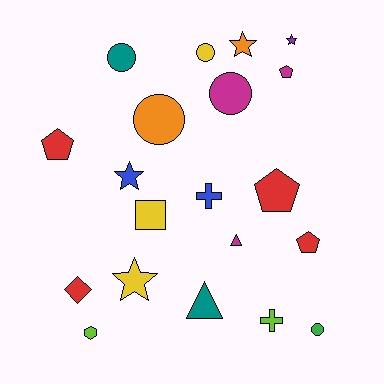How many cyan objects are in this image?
There are no cyan objects.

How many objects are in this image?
There are 20 objects.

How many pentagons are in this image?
There are 4 pentagons.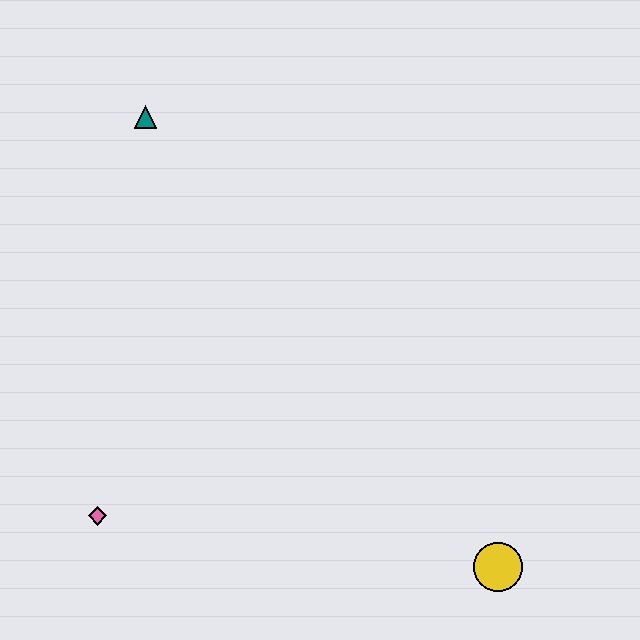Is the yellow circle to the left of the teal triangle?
No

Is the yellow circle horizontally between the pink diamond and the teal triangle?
No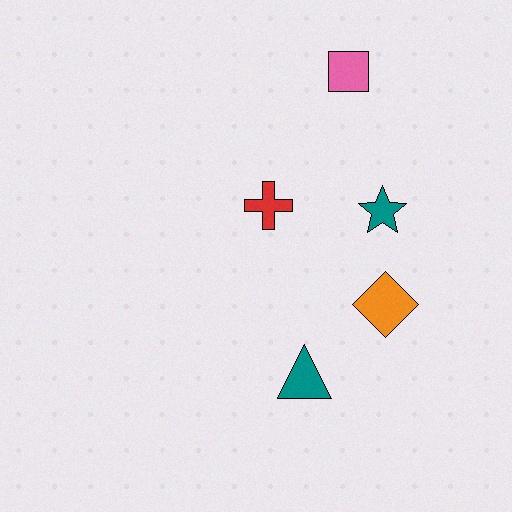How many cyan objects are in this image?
There are no cyan objects.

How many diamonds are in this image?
There is 1 diamond.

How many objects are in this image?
There are 5 objects.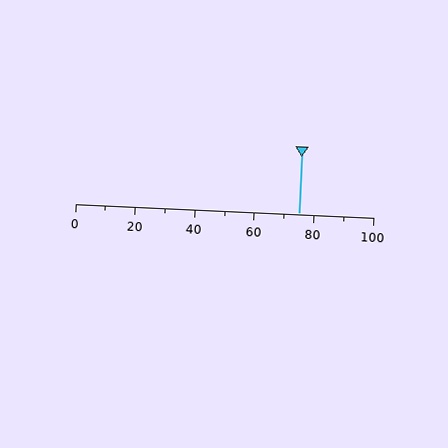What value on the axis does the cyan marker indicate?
The marker indicates approximately 75.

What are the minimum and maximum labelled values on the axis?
The axis runs from 0 to 100.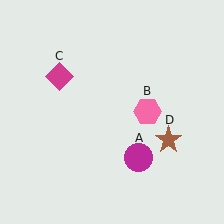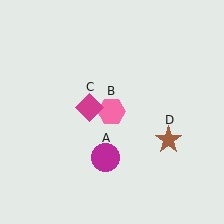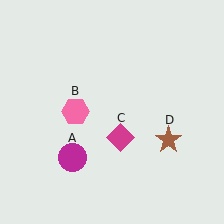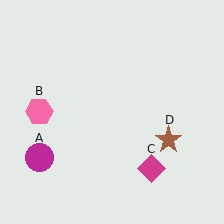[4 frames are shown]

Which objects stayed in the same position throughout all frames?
Brown star (object D) remained stationary.